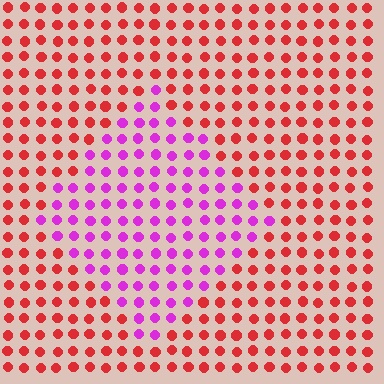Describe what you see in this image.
The image is filled with small red elements in a uniform arrangement. A diamond-shaped region is visible where the elements are tinted to a slightly different hue, forming a subtle color boundary.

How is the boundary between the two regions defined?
The boundary is defined purely by a slight shift in hue (about 59 degrees). Spacing, size, and orientation are identical on both sides.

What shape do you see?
I see a diamond.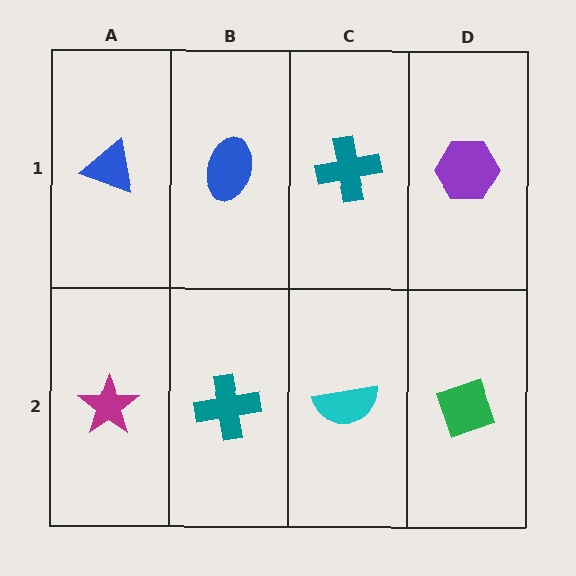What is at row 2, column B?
A teal cross.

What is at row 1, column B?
A blue ellipse.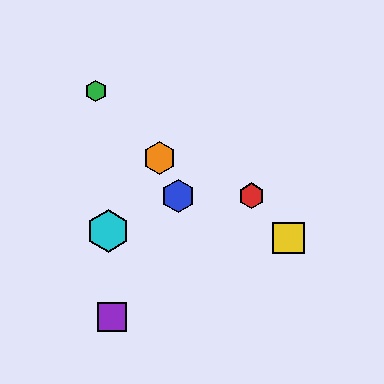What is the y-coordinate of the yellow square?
The yellow square is at y≈238.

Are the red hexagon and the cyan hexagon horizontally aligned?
No, the red hexagon is at y≈196 and the cyan hexagon is at y≈231.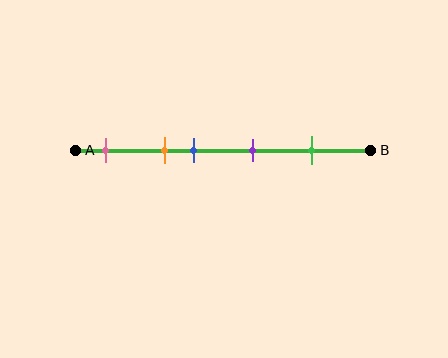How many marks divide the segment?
There are 5 marks dividing the segment.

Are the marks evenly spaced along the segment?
No, the marks are not evenly spaced.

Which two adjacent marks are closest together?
The orange and blue marks are the closest adjacent pair.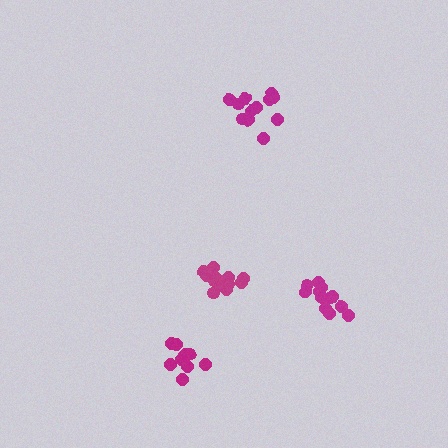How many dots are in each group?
Group 1: 9 dots, Group 2: 12 dots, Group 3: 12 dots, Group 4: 13 dots (46 total).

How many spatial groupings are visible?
There are 4 spatial groupings.